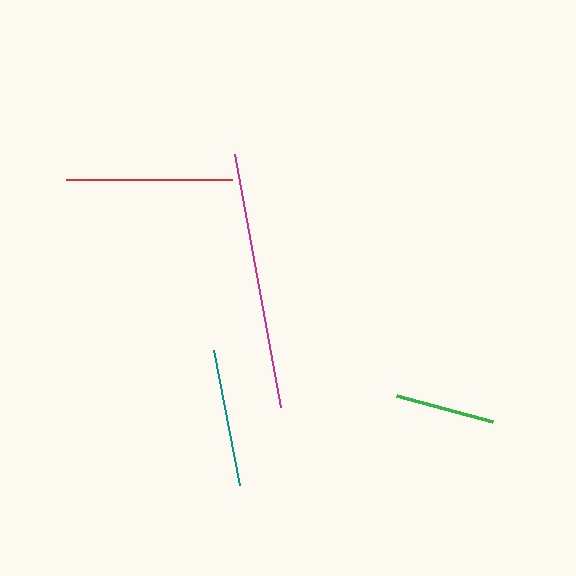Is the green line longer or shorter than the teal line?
The teal line is longer than the green line.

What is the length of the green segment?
The green segment is approximately 100 pixels long.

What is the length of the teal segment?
The teal segment is approximately 137 pixels long.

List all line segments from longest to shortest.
From longest to shortest: magenta, red, teal, green.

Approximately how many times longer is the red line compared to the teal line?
The red line is approximately 1.2 times the length of the teal line.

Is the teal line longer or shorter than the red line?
The red line is longer than the teal line.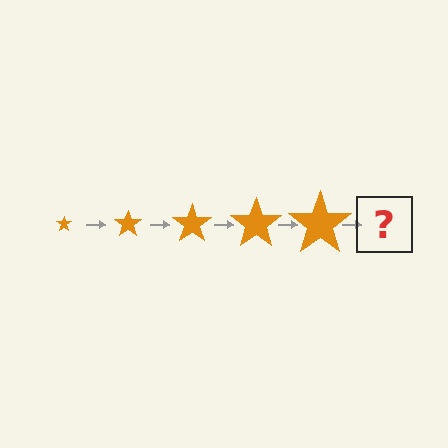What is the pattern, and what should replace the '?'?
The pattern is that the star gets progressively larger each step. The '?' should be an orange star, larger than the previous one.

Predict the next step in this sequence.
The next step is an orange star, larger than the previous one.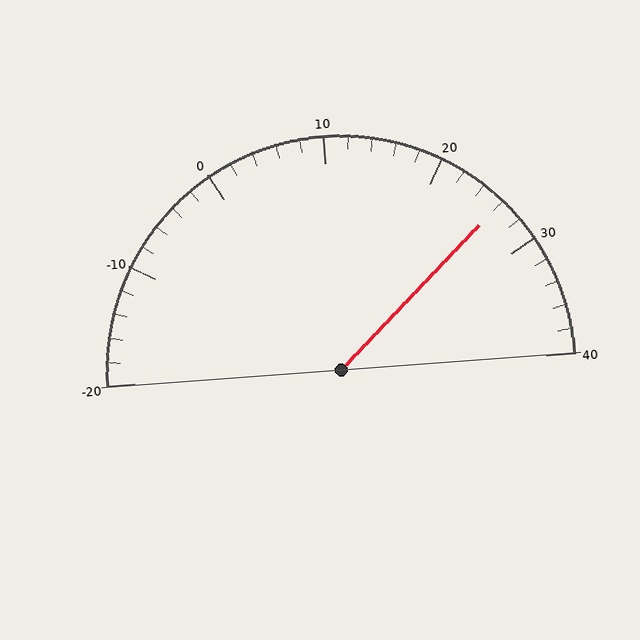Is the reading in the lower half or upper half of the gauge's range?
The reading is in the upper half of the range (-20 to 40).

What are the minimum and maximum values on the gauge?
The gauge ranges from -20 to 40.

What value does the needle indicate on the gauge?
The needle indicates approximately 26.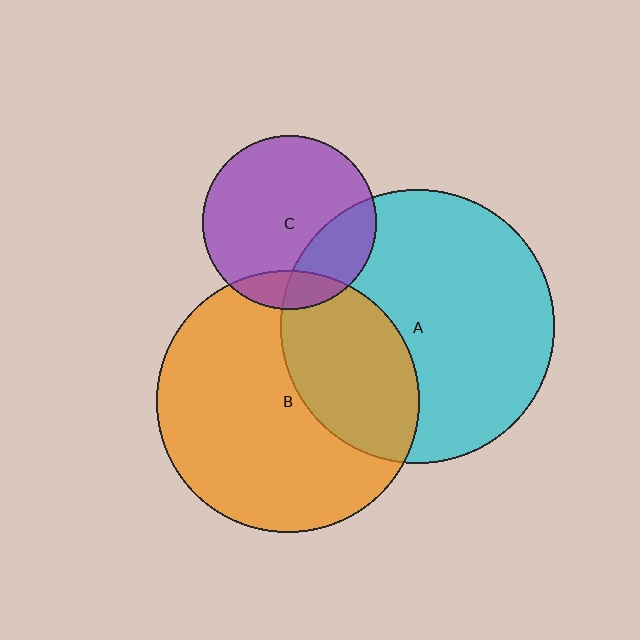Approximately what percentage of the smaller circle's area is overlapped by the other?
Approximately 35%.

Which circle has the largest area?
Circle A (cyan).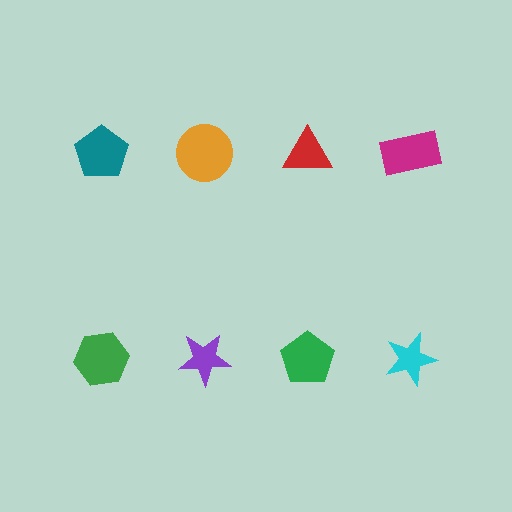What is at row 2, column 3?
A green pentagon.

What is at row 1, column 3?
A red triangle.